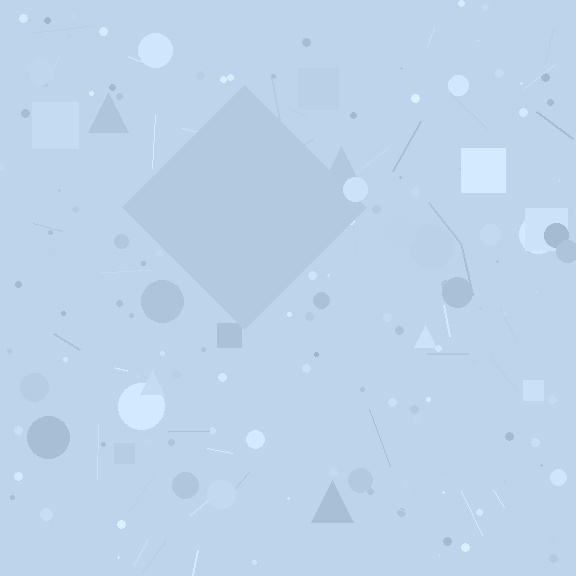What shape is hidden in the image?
A diamond is hidden in the image.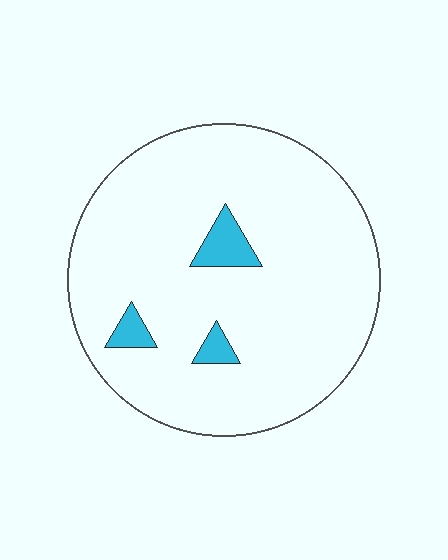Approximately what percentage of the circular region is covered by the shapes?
Approximately 5%.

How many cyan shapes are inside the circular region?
3.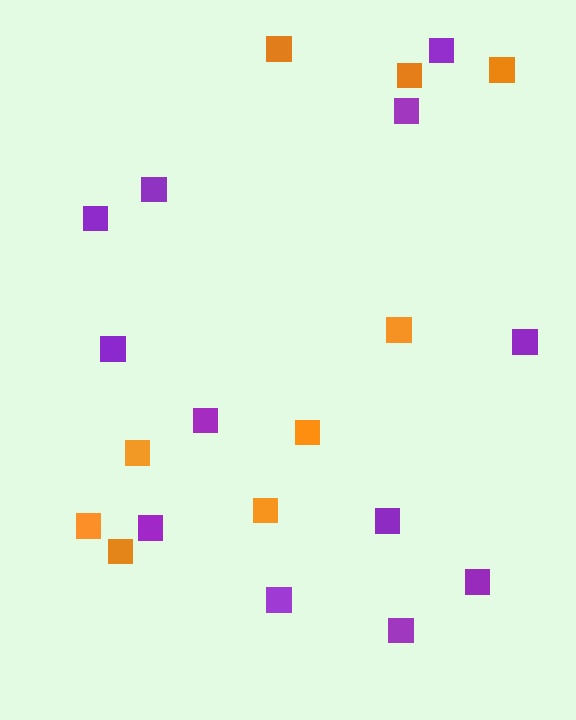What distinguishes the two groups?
There are 2 groups: one group of orange squares (9) and one group of purple squares (12).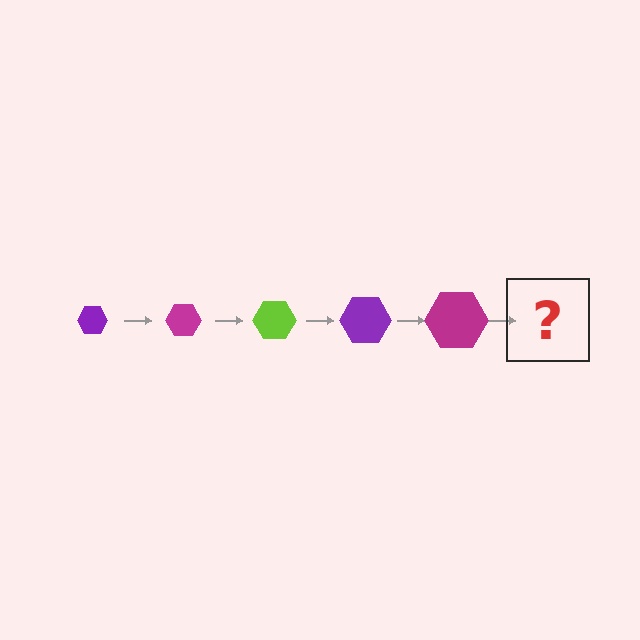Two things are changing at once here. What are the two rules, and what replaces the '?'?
The two rules are that the hexagon grows larger each step and the color cycles through purple, magenta, and lime. The '?' should be a lime hexagon, larger than the previous one.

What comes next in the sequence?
The next element should be a lime hexagon, larger than the previous one.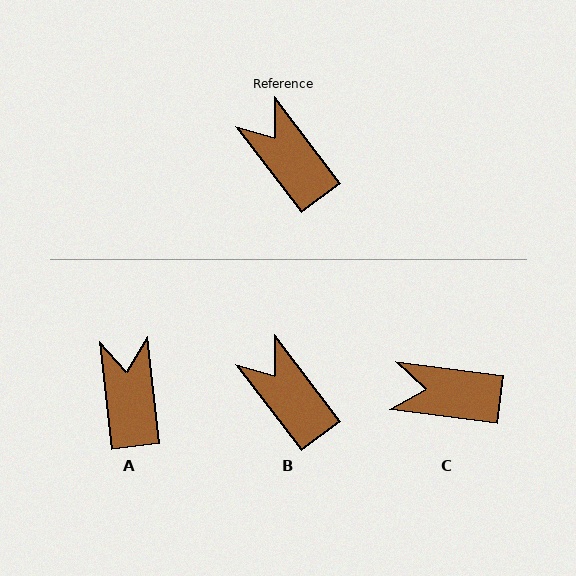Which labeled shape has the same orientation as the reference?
B.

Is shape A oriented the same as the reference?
No, it is off by about 31 degrees.